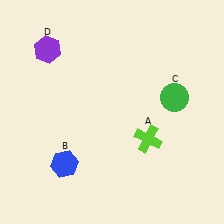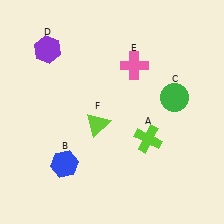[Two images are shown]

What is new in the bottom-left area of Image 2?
A lime triangle (F) was added in the bottom-left area of Image 2.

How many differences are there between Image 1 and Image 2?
There are 2 differences between the two images.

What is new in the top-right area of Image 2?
A pink cross (E) was added in the top-right area of Image 2.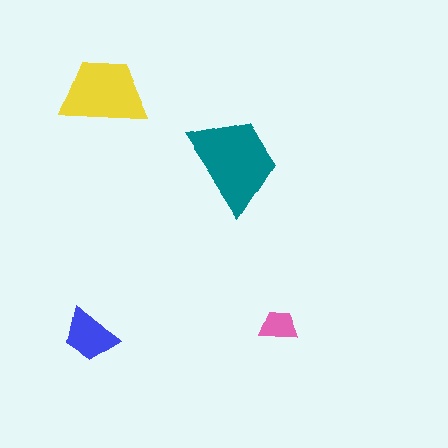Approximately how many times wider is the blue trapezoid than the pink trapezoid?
About 1.5 times wider.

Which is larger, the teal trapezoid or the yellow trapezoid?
The teal one.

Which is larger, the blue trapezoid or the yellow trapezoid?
The yellow one.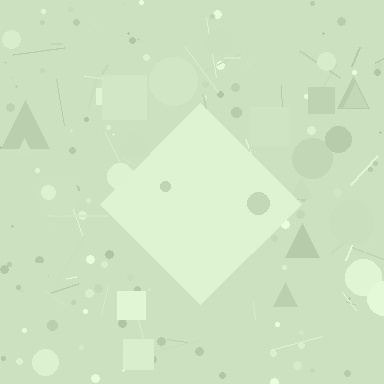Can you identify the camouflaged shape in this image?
The camouflaged shape is a diamond.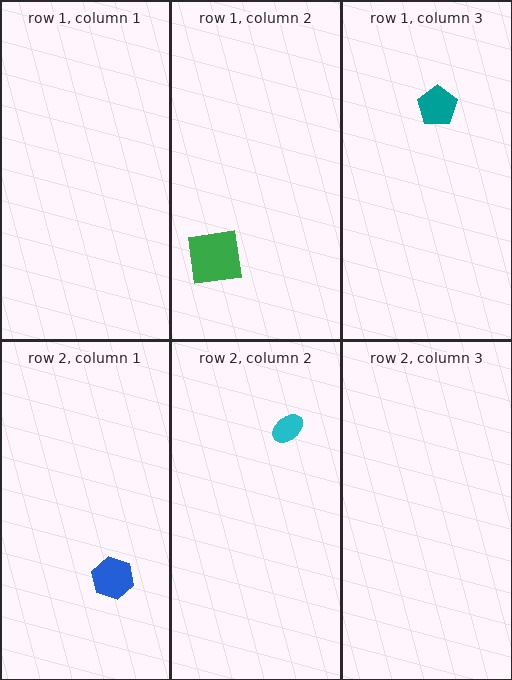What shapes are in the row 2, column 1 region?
The blue hexagon.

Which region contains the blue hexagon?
The row 2, column 1 region.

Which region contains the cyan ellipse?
The row 2, column 2 region.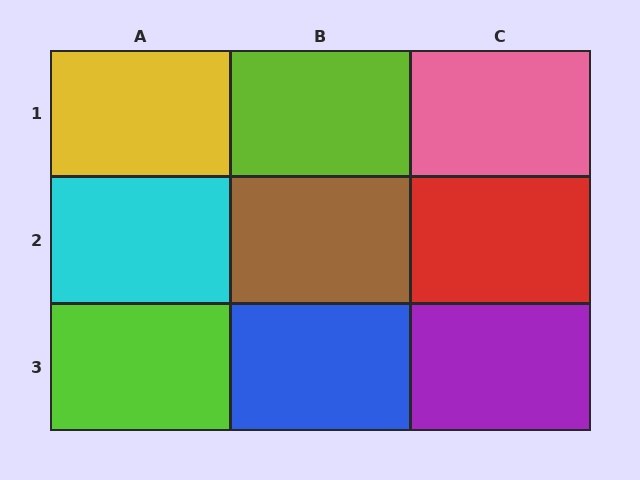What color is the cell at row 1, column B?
Lime.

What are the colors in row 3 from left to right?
Lime, blue, purple.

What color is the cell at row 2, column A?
Cyan.